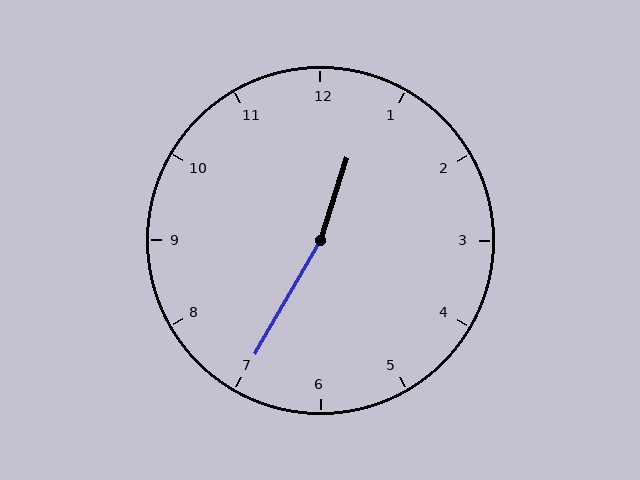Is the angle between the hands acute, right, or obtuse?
It is obtuse.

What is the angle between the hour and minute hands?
Approximately 168 degrees.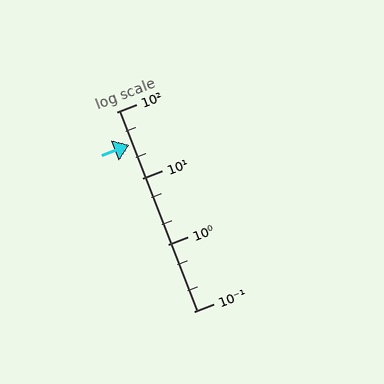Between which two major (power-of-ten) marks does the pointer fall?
The pointer is between 10 and 100.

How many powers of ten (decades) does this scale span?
The scale spans 3 decades, from 0.1 to 100.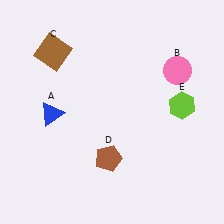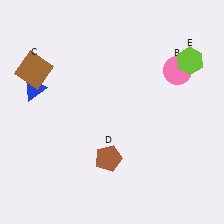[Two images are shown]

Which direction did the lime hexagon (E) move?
The lime hexagon (E) moved up.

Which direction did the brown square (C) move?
The brown square (C) moved left.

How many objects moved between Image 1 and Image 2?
3 objects moved between the two images.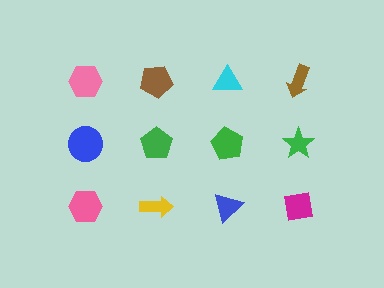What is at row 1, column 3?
A cyan triangle.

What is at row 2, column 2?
A green pentagon.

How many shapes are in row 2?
4 shapes.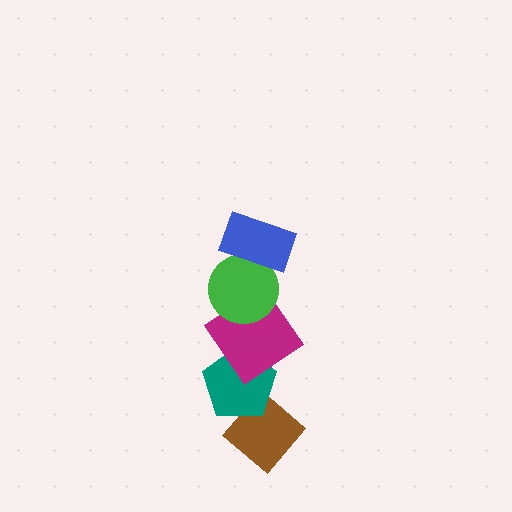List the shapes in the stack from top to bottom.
From top to bottom: the blue rectangle, the green circle, the magenta diamond, the teal pentagon, the brown diamond.